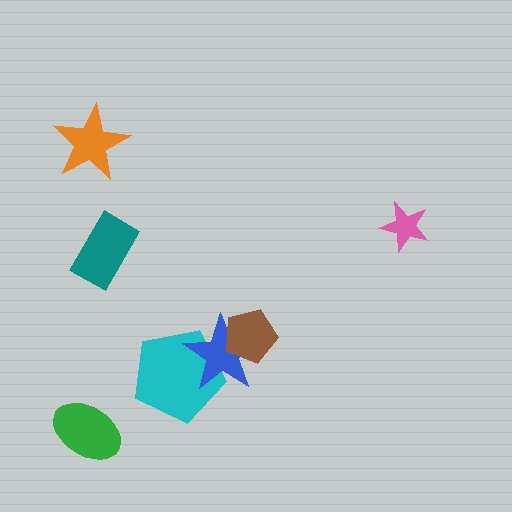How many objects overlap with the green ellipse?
0 objects overlap with the green ellipse.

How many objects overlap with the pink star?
0 objects overlap with the pink star.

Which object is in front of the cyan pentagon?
The blue star is in front of the cyan pentagon.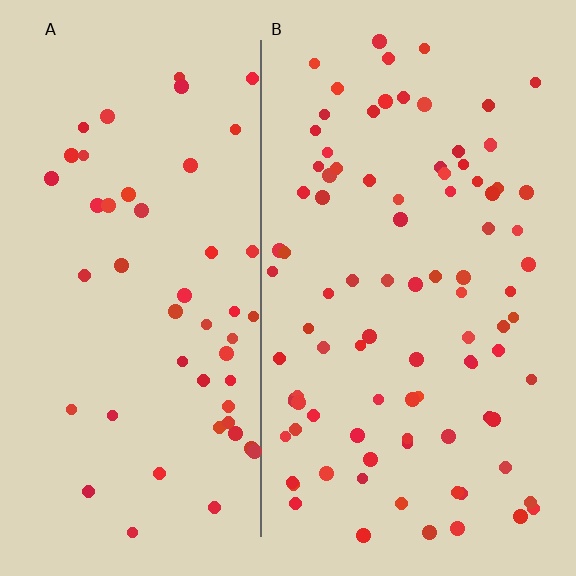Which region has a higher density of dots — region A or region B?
B (the right).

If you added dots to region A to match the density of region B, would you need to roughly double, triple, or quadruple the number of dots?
Approximately double.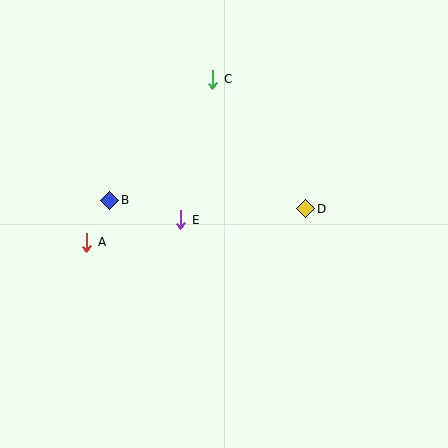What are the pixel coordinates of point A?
Point A is at (87, 242).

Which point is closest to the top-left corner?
Point C is closest to the top-left corner.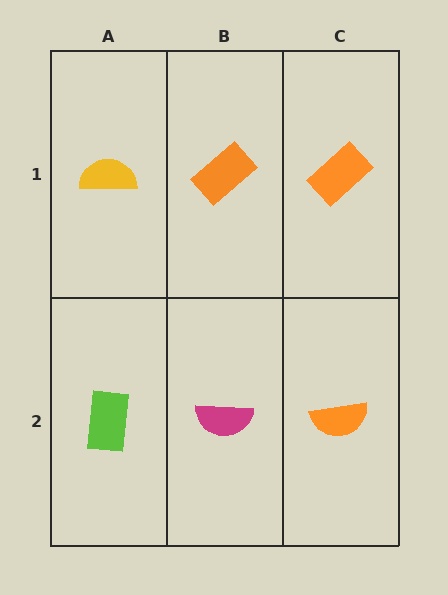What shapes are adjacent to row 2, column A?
A yellow semicircle (row 1, column A), a magenta semicircle (row 2, column B).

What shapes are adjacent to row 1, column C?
An orange semicircle (row 2, column C), an orange rectangle (row 1, column B).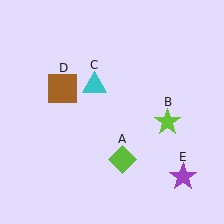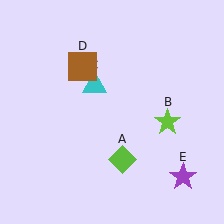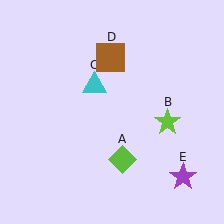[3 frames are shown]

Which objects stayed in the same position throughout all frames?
Lime diamond (object A) and lime star (object B) and cyan triangle (object C) and purple star (object E) remained stationary.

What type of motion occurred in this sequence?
The brown square (object D) rotated clockwise around the center of the scene.